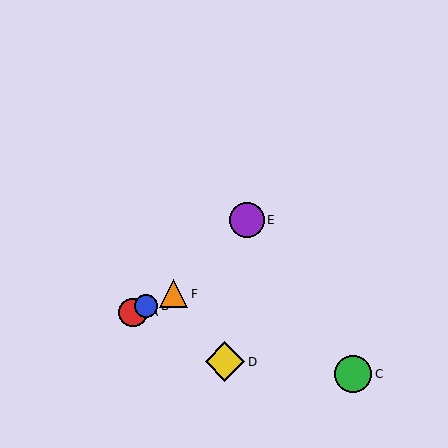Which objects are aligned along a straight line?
Objects A, B, F are aligned along a straight line.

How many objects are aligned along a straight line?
3 objects (A, B, F) are aligned along a straight line.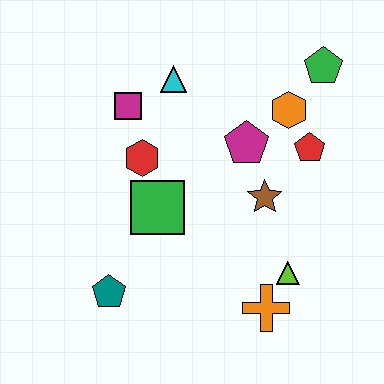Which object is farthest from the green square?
The green pentagon is farthest from the green square.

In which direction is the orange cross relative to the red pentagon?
The orange cross is below the red pentagon.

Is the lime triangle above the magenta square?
No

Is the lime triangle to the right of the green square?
Yes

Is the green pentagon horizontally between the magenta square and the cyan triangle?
No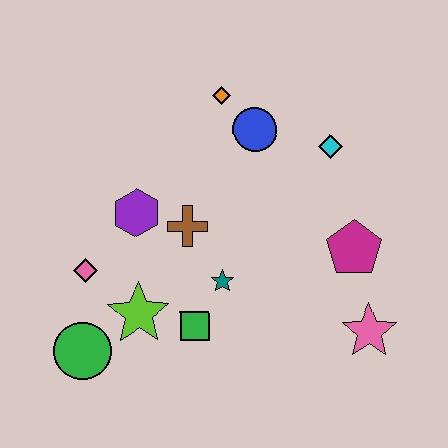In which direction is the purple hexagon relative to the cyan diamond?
The purple hexagon is to the left of the cyan diamond.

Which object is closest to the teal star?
The green square is closest to the teal star.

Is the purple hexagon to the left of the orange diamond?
Yes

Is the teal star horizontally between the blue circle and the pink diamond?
Yes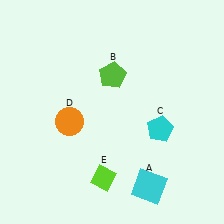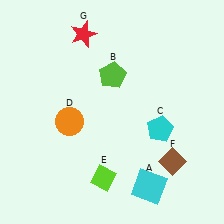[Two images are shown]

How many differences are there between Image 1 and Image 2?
There are 2 differences between the two images.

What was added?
A brown diamond (F), a red star (G) were added in Image 2.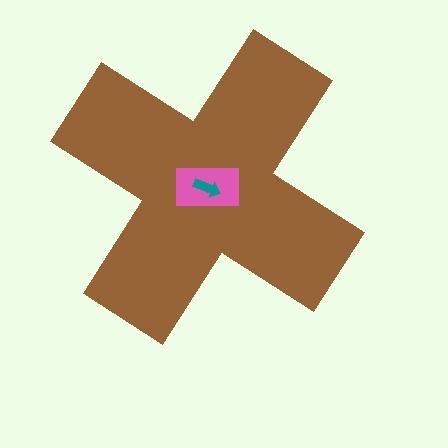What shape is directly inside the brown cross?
The pink rectangle.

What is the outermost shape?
The brown cross.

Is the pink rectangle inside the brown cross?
Yes.